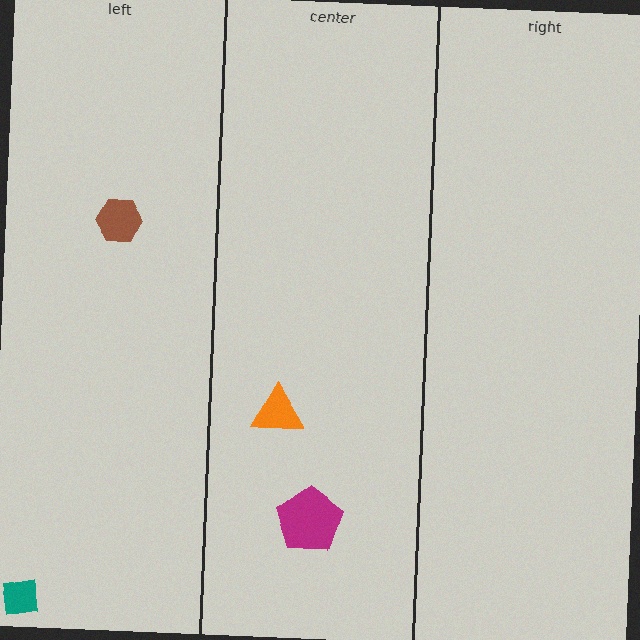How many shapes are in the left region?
2.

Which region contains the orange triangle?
The center region.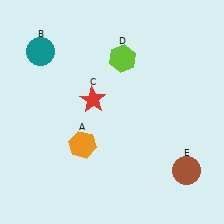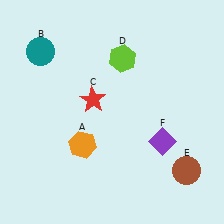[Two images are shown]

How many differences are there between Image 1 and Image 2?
There is 1 difference between the two images.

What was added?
A purple diamond (F) was added in Image 2.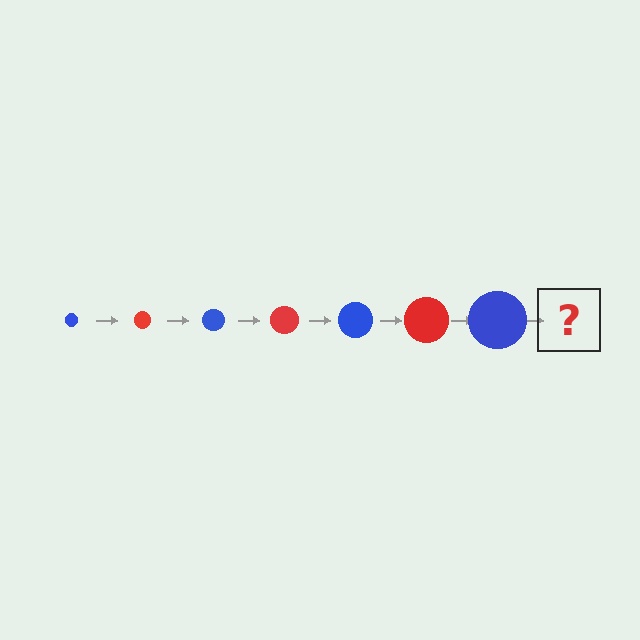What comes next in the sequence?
The next element should be a red circle, larger than the previous one.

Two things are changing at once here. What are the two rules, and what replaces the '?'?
The two rules are that the circle grows larger each step and the color cycles through blue and red. The '?' should be a red circle, larger than the previous one.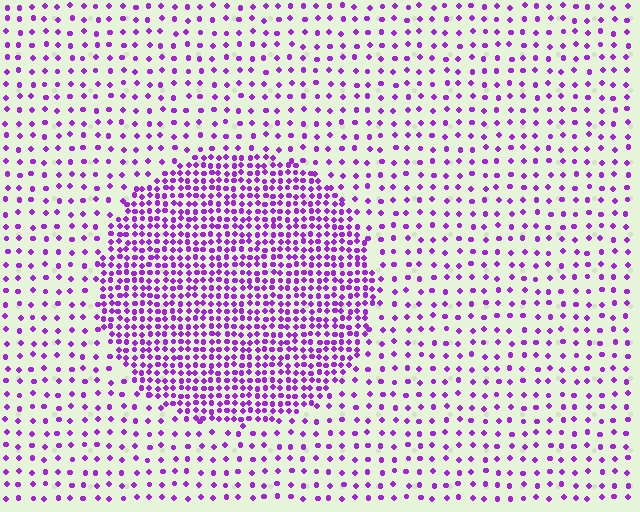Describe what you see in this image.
The image contains small purple elements arranged at two different densities. A circle-shaped region is visible where the elements are more densely packed than the surrounding area.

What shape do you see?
I see a circle.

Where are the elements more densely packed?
The elements are more densely packed inside the circle boundary.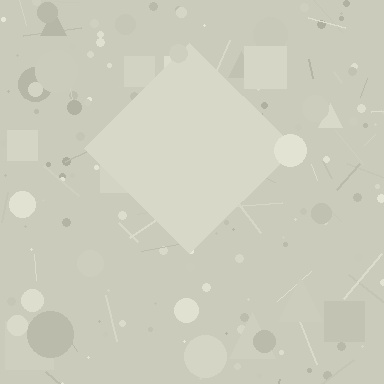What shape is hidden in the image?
A diamond is hidden in the image.